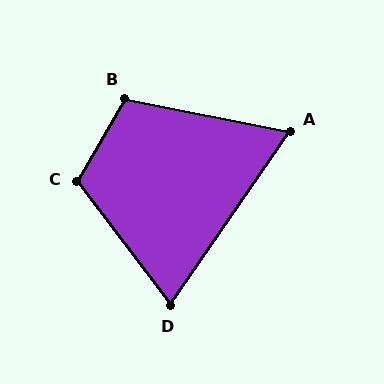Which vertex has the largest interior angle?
C, at approximately 113 degrees.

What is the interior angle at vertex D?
Approximately 72 degrees (acute).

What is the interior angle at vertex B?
Approximately 108 degrees (obtuse).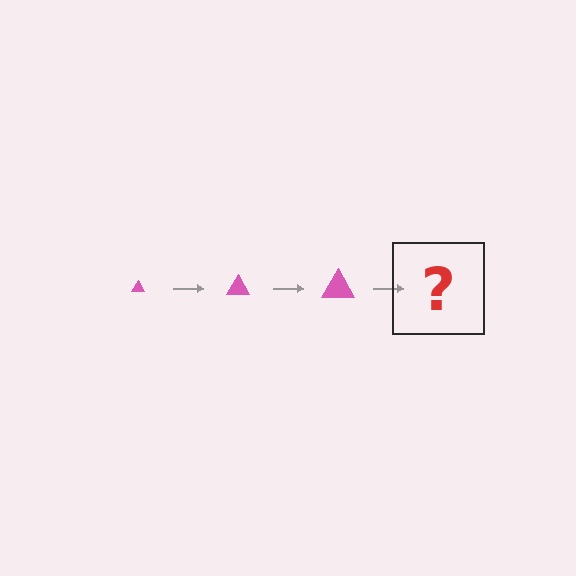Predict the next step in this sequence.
The next step is a pink triangle, larger than the previous one.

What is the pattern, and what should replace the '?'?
The pattern is that the triangle gets progressively larger each step. The '?' should be a pink triangle, larger than the previous one.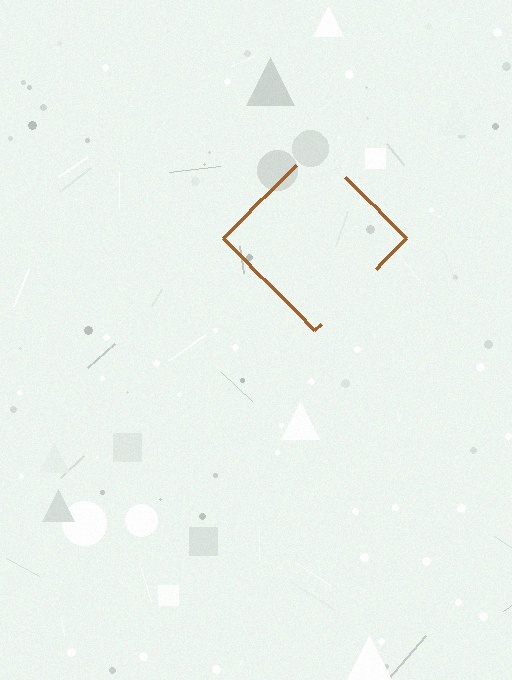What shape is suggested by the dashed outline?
The dashed outline suggests a diamond.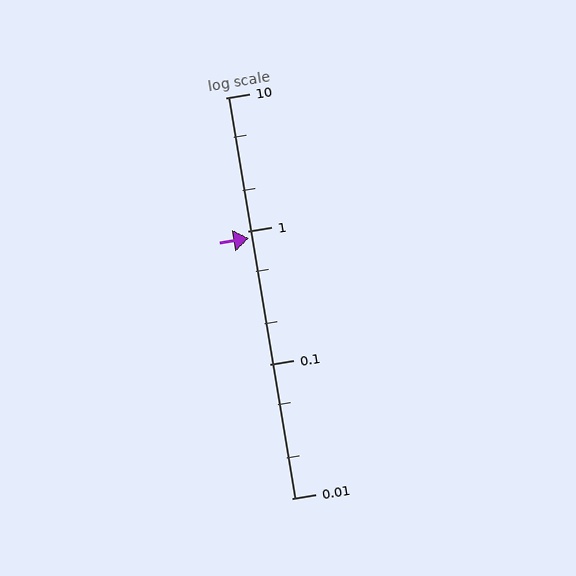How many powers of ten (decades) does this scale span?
The scale spans 3 decades, from 0.01 to 10.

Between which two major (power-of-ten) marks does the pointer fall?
The pointer is between 0.1 and 1.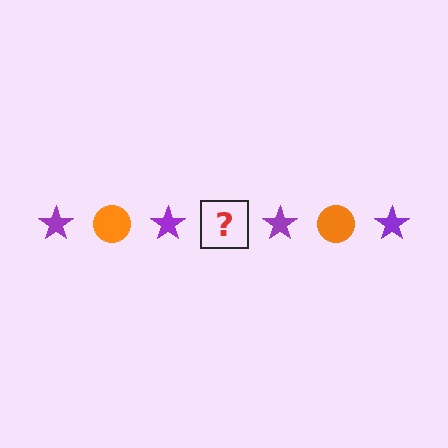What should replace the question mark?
The question mark should be replaced with an orange circle.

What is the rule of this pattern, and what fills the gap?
The rule is that the pattern alternates between purple star and orange circle. The gap should be filled with an orange circle.